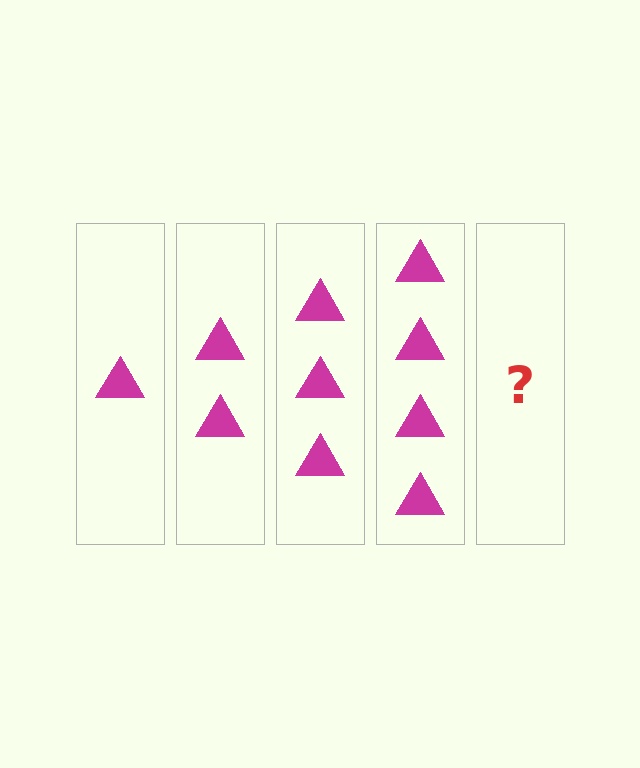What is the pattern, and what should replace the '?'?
The pattern is that each step adds one more triangle. The '?' should be 5 triangles.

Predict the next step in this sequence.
The next step is 5 triangles.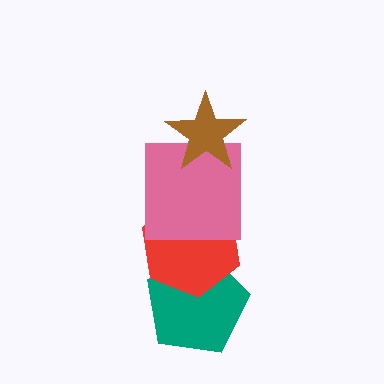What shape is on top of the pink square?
The brown star is on top of the pink square.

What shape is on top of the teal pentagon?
The red hexagon is on top of the teal pentagon.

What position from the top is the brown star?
The brown star is 1st from the top.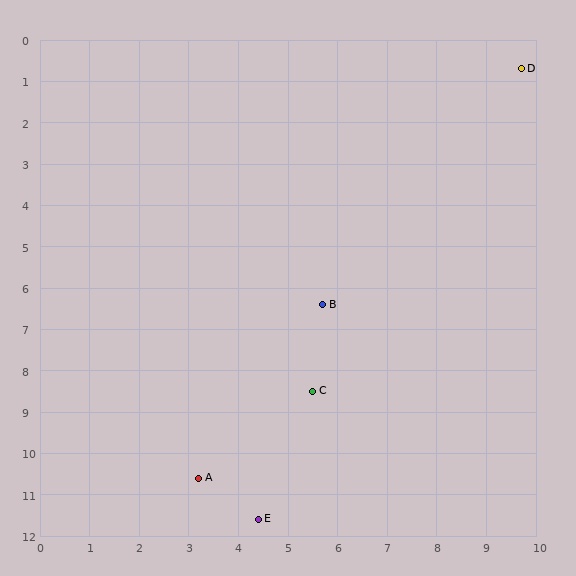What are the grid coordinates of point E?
Point E is at approximately (4.4, 11.6).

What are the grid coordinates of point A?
Point A is at approximately (3.2, 10.6).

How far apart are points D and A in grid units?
Points D and A are about 11.8 grid units apart.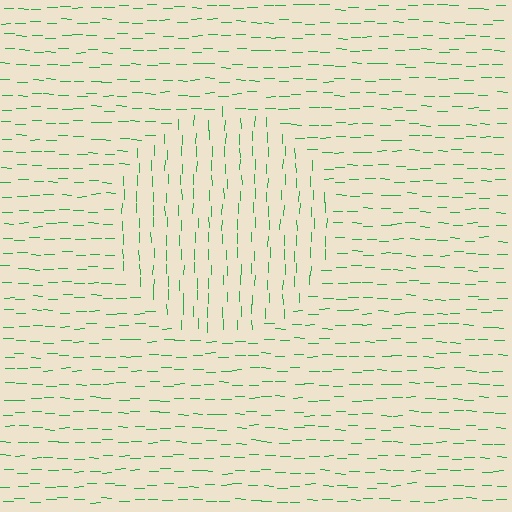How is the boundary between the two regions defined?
The boundary is defined purely by a change in line orientation (approximately 90 degrees difference). All lines are the same color and thickness.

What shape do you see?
I see a circle.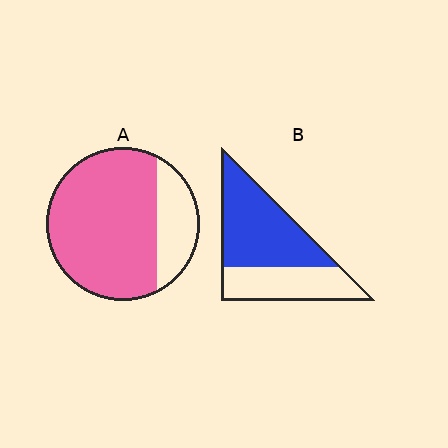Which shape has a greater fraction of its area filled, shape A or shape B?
Shape A.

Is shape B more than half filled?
Yes.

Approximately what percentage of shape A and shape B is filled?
A is approximately 75% and B is approximately 60%.